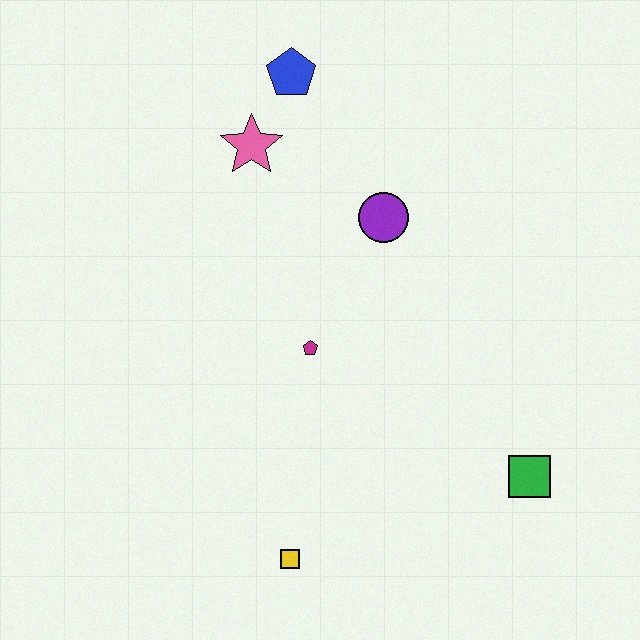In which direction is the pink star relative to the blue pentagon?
The pink star is below the blue pentagon.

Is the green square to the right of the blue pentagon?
Yes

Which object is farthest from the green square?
The blue pentagon is farthest from the green square.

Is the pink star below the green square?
No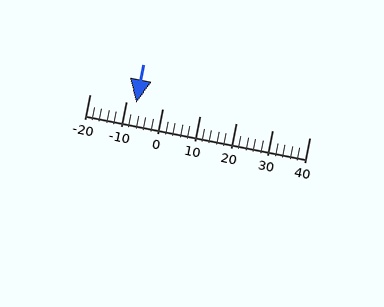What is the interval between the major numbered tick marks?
The major tick marks are spaced 10 units apart.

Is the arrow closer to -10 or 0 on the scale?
The arrow is closer to -10.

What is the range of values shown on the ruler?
The ruler shows values from -20 to 40.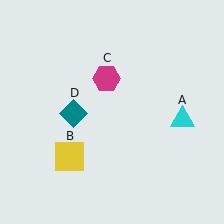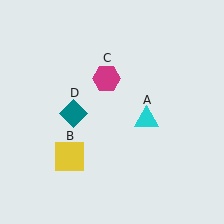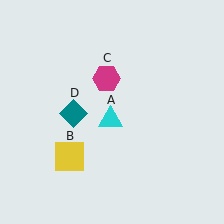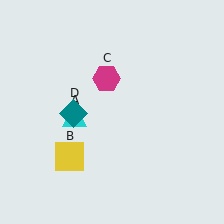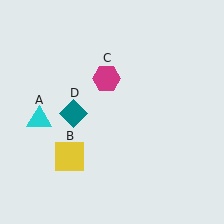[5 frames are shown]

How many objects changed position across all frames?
1 object changed position: cyan triangle (object A).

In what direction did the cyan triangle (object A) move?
The cyan triangle (object A) moved left.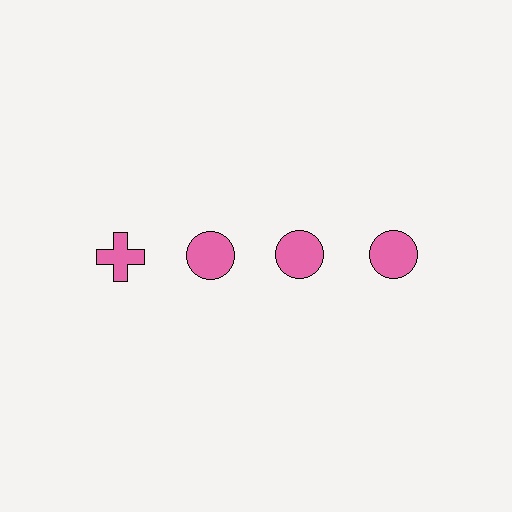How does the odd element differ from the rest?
It has a different shape: cross instead of circle.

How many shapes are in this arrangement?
There are 4 shapes arranged in a grid pattern.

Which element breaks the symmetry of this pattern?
The pink cross in the top row, leftmost column breaks the symmetry. All other shapes are pink circles.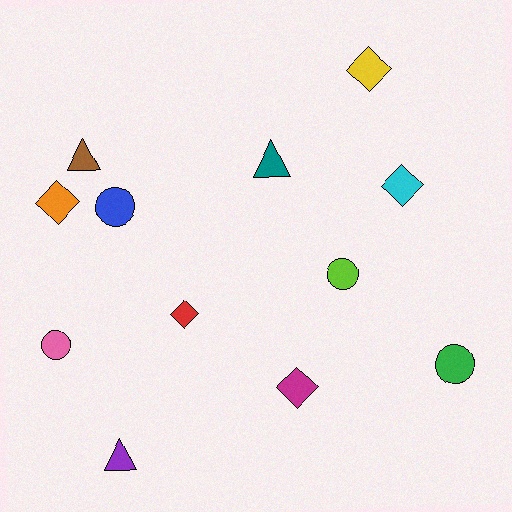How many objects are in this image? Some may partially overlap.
There are 12 objects.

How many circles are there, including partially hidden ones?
There are 4 circles.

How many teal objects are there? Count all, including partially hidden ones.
There is 1 teal object.